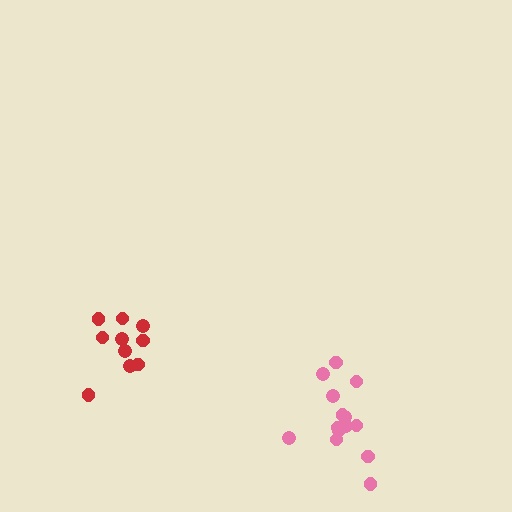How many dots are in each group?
Group 1: 14 dots, Group 2: 10 dots (24 total).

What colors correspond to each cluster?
The clusters are colored: pink, red.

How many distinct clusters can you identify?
There are 2 distinct clusters.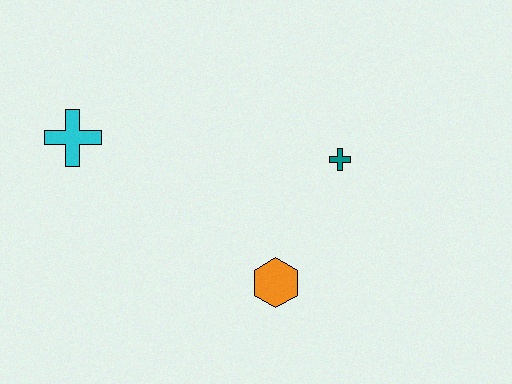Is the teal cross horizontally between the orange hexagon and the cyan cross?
No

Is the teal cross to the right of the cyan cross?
Yes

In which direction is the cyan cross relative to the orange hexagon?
The cyan cross is to the left of the orange hexagon.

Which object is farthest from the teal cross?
The cyan cross is farthest from the teal cross.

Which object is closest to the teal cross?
The orange hexagon is closest to the teal cross.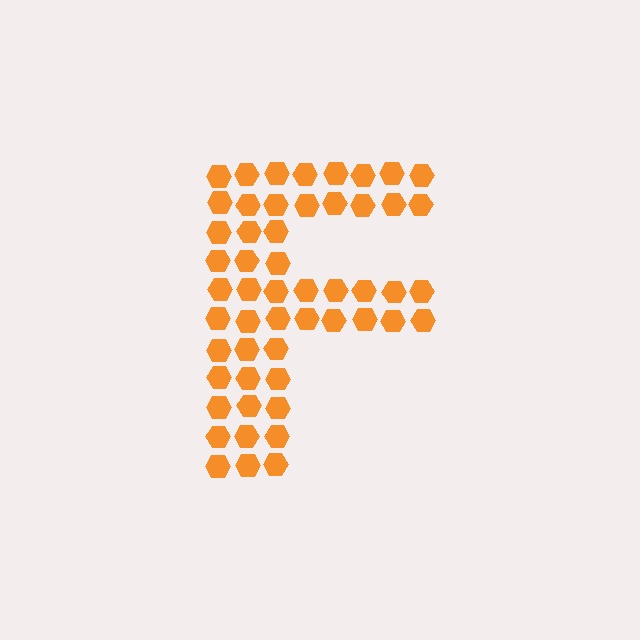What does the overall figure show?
The overall figure shows the letter F.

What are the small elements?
The small elements are hexagons.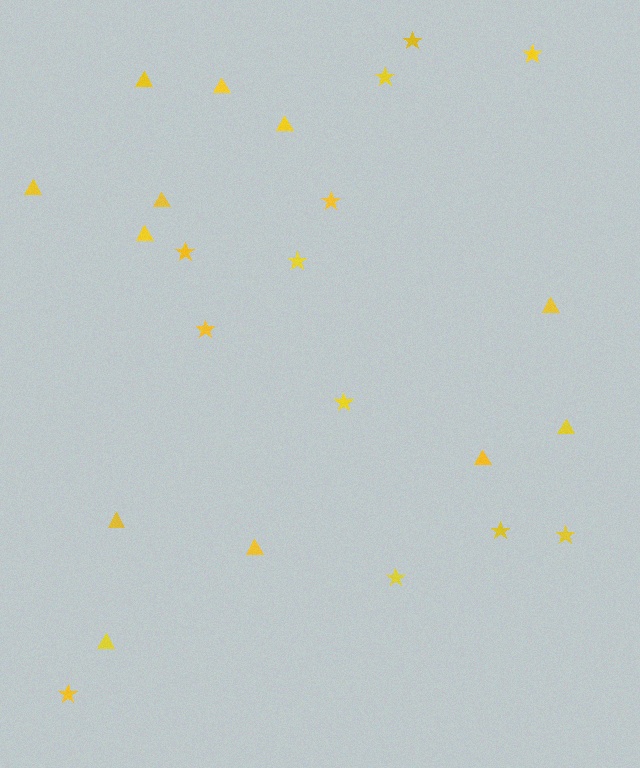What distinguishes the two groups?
There are 2 groups: one group of stars (12) and one group of triangles (12).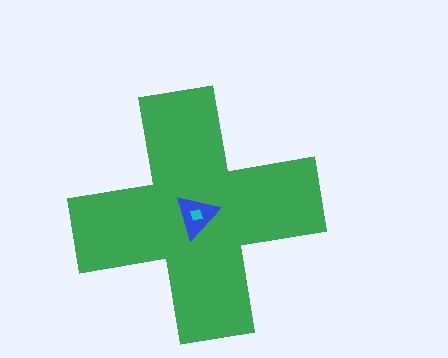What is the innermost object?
The cyan diamond.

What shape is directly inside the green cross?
The blue triangle.